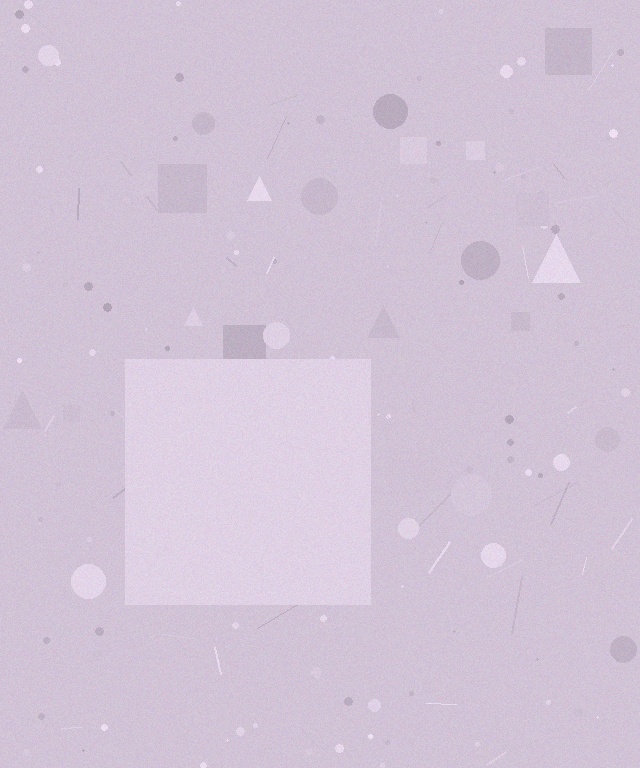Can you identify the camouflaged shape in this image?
The camouflaged shape is a square.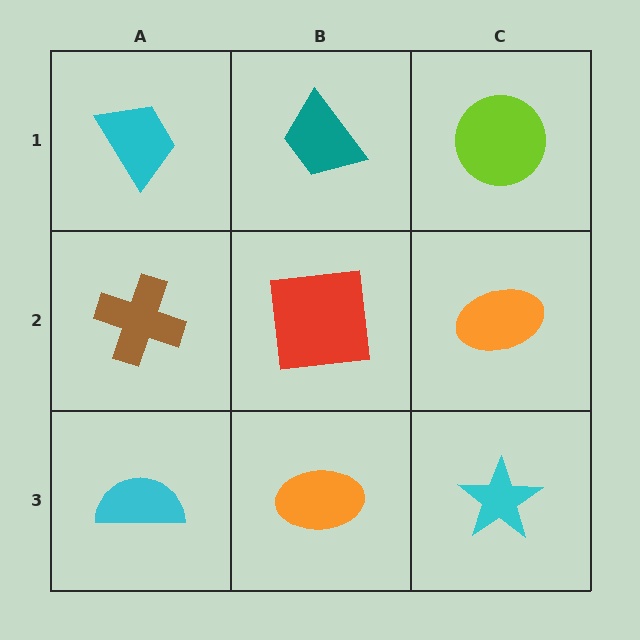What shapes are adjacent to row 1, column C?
An orange ellipse (row 2, column C), a teal trapezoid (row 1, column B).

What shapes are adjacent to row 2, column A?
A cyan trapezoid (row 1, column A), a cyan semicircle (row 3, column A), a red square (row 2, column B).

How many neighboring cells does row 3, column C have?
2.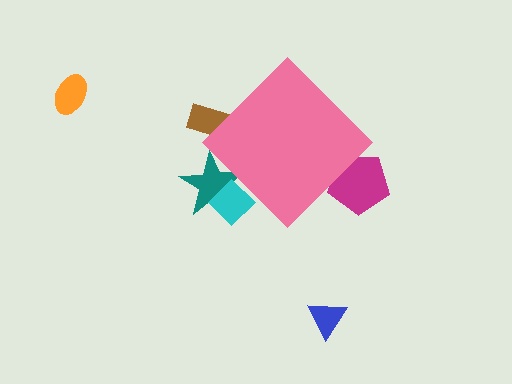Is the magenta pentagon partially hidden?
Yes, the magenta pentagon is partially hidden behind the pink diamond.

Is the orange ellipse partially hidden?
No, the orange ellipse is fully visible.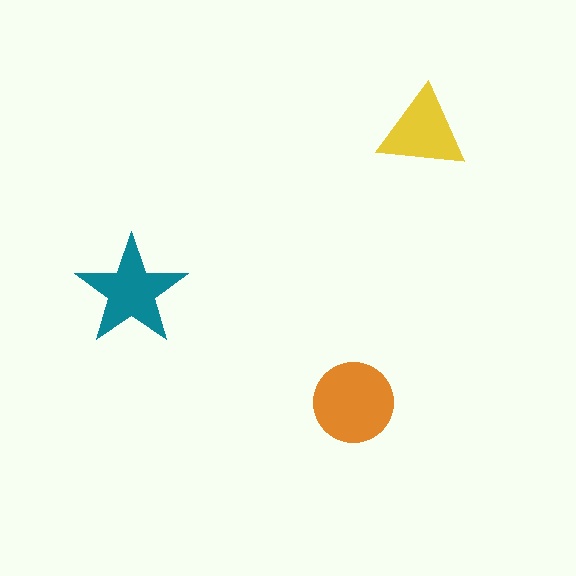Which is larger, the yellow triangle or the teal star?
The teal star.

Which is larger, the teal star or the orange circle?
The orange circle.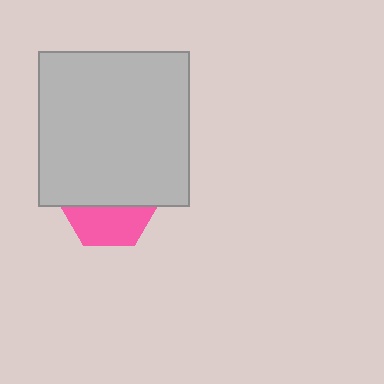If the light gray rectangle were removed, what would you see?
You would see the complete pink hexagon.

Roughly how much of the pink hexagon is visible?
A small part of it is visible (roughly 42%).